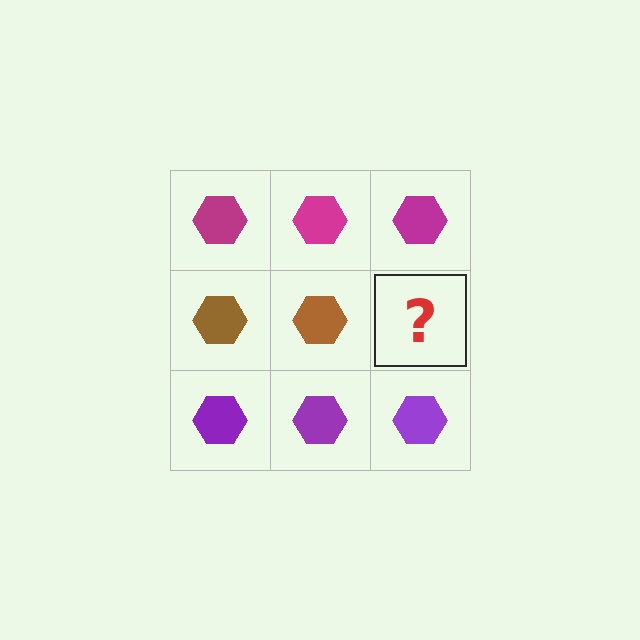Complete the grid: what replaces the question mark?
The question mark should be replaced with a brown hexagon.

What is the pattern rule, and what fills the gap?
The rule is that each row has a consistent color. The gap should be filled with a brown hexagon.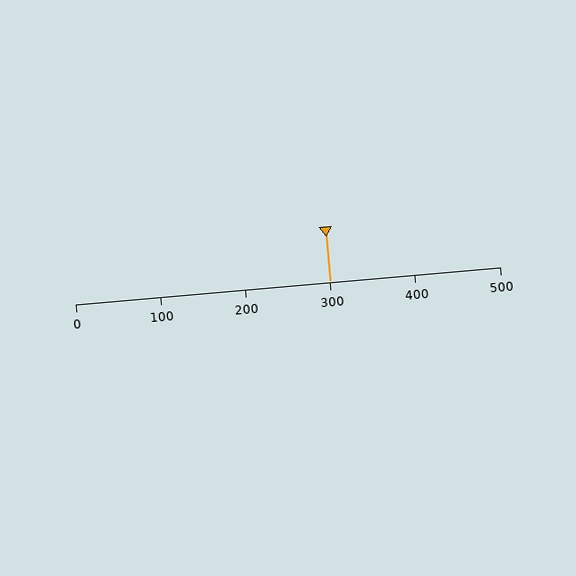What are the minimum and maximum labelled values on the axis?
The axis runs from 0 to 500.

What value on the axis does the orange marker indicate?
The marker indicates approximately 300.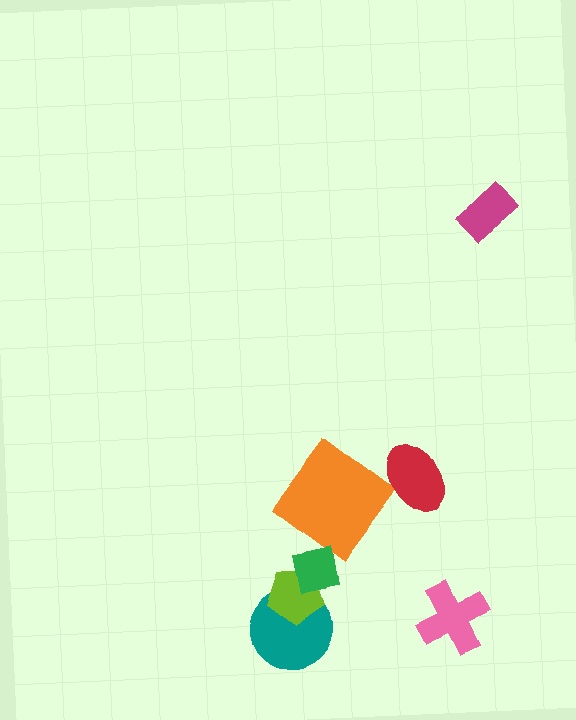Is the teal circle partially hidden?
Yes, it is partially covered by another shape.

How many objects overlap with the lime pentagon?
2 objects overlap with the lime pentagon.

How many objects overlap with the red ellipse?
0 objects overlap with the red ellipse.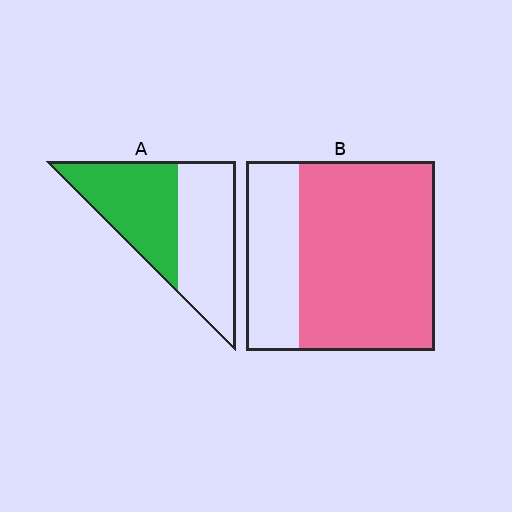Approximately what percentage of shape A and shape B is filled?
A is approximately 50% and B is approximately 70%.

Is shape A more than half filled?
Roughly half.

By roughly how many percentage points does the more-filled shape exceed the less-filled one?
By roughly 25 percentage points (B over A).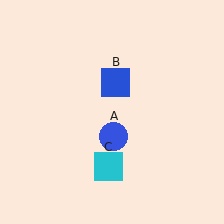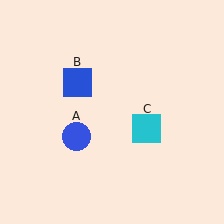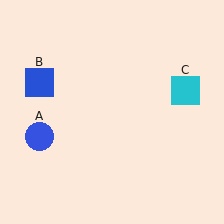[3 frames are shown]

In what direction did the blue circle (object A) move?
The blue circle (object A) moved left.